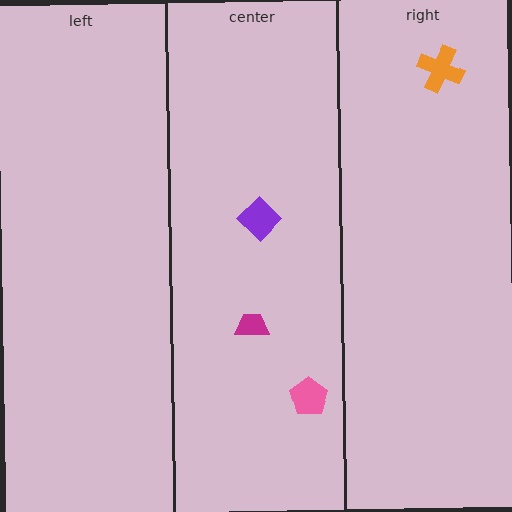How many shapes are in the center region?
3.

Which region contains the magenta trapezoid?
The center region.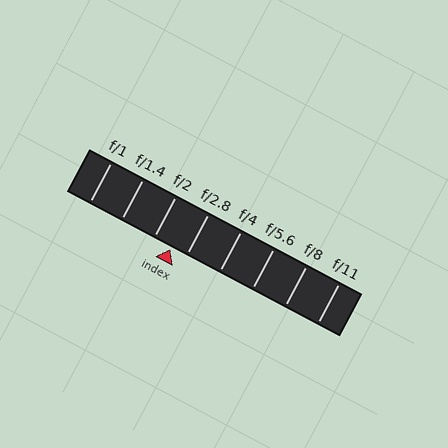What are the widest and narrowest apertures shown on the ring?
The widest aperture shown is f/1 and the narrowest is f/11.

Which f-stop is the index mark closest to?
The index mark is closest to f/2.8.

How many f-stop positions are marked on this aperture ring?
There are 8 f-stop positions marked.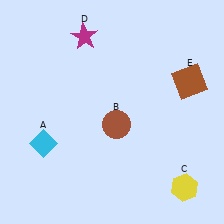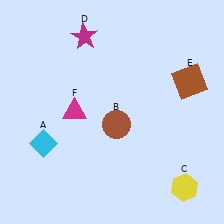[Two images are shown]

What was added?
A magenta triangle (F) was added in Image 2.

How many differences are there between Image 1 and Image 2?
There is 1 difference between the two images.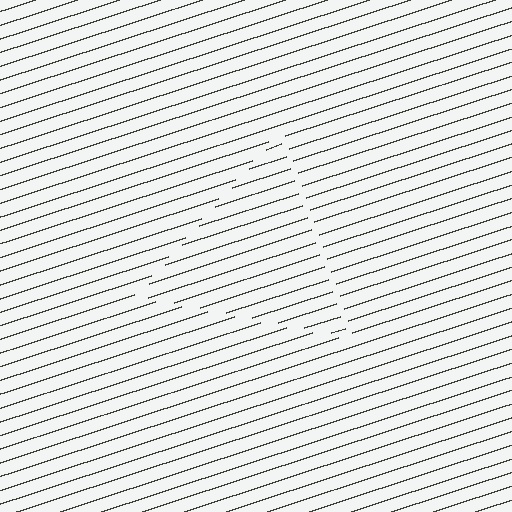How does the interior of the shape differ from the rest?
The interior of the shape contains the same grating, shifted by half a period — the contour is defined by the phase discontinuity where line-ends from the inner and outer gratings abut.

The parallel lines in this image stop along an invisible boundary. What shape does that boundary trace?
An illusory triangle. The interior of the shape contains the same grating, shifted by half a period — the contour is defined by the phase discontinuity where line-ends from the inner and outer gratings abut.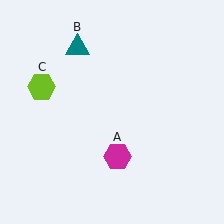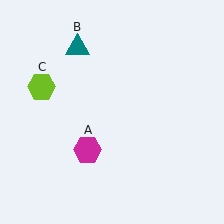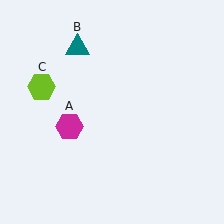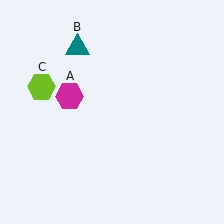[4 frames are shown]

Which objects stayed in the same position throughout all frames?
Teal triangle (object B) and lime hexagon (object C) remained stationary.